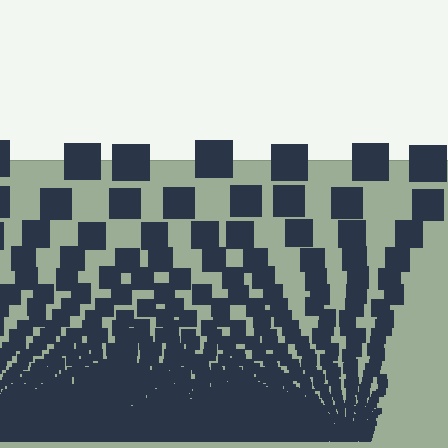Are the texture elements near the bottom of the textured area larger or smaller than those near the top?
Smaller. The gradient is inverted — elements near the bottom are smaller and denser.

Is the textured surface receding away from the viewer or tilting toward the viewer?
The surface appears to tilt toward the viewer. Texture elements get larger and sparser toward the top.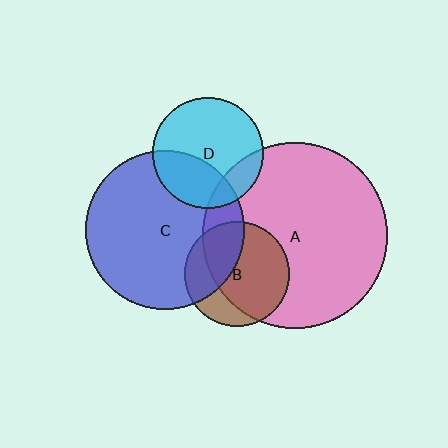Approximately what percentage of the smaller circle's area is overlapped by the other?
Approximately 40%.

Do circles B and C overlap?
Yes.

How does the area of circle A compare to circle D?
Approximately 2.8 times.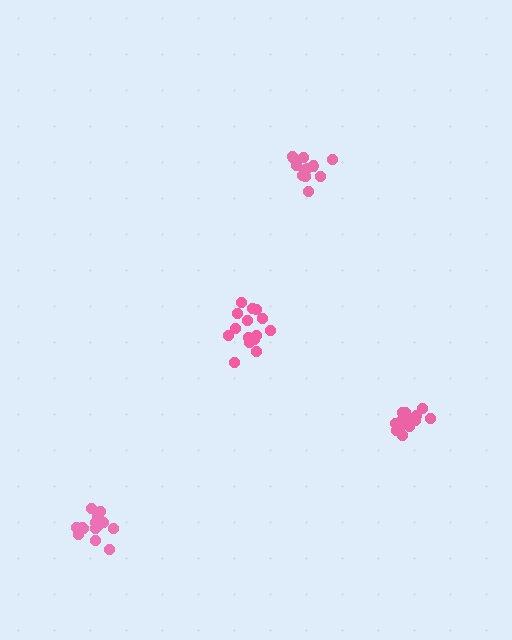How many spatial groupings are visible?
There are 4 spatial groupings.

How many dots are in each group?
Group 1: 12 dots, Group 2: 15 dots, Group 3: 14 dots, Group 4: 15 dots (56 total).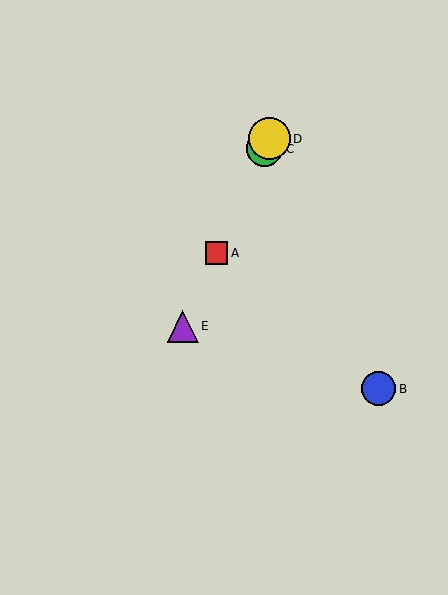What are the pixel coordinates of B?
Object B is at (378, 389).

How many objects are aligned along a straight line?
4 objects (A, C, D, E) are aligned along a straight line.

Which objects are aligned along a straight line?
Objects A, C, D, E are aligned along a straight line.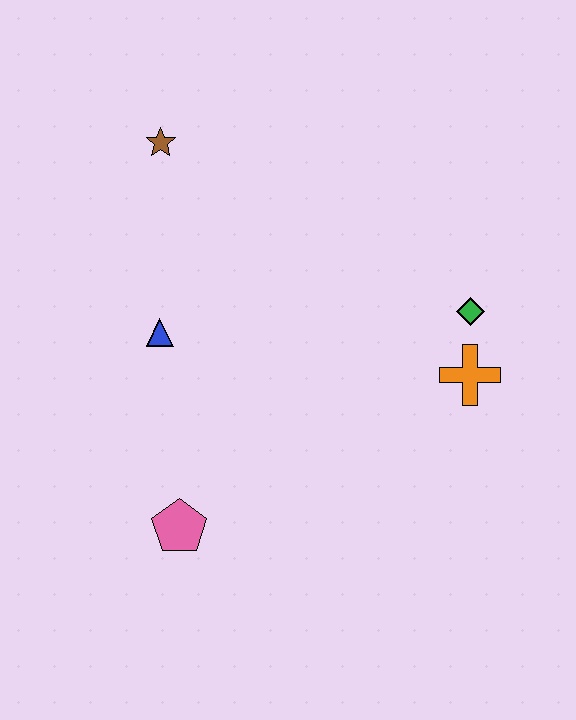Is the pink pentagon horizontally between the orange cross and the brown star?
Yes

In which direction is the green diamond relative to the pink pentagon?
The green diamond is to the right of the pink pentagon.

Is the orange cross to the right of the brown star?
Yes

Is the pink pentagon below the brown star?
Yes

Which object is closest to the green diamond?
The orange cross is closest to the green diamond.